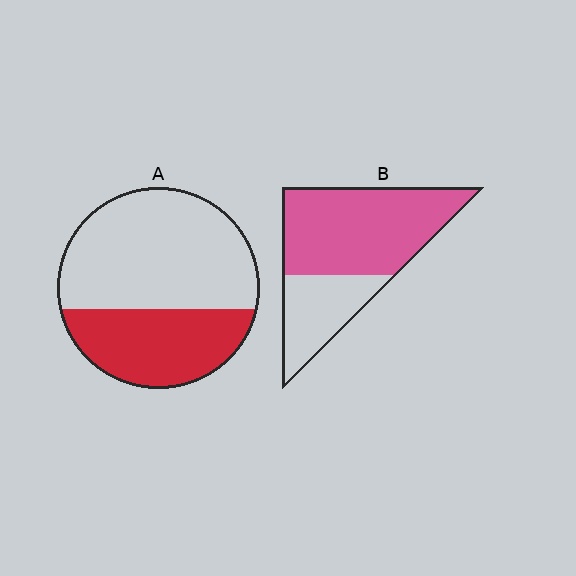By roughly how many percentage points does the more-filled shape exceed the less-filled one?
By roughly 30 percentage points (B over A).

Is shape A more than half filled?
No.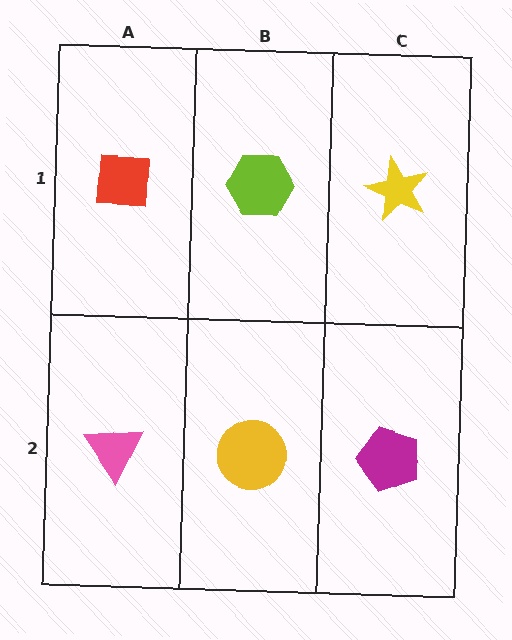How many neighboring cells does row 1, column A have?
2.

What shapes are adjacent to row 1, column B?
A yellow circle (row 2, column B), a red square (row 1, column A), a yellow star (row 1, column C).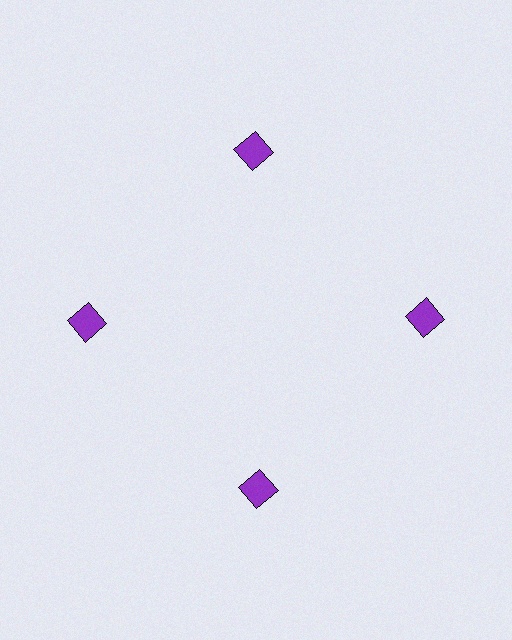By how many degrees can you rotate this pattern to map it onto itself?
The pattern maps onto itself every 90 degrees of rotation.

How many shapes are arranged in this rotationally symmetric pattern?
There are 4 shapes, arranged in 4 groups of 1.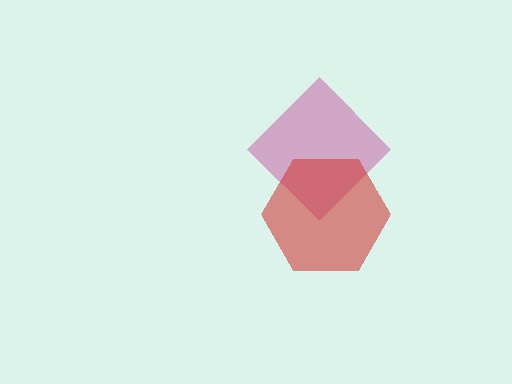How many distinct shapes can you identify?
There are 2 distinct shapes: a magenta diamond, a red hexagon.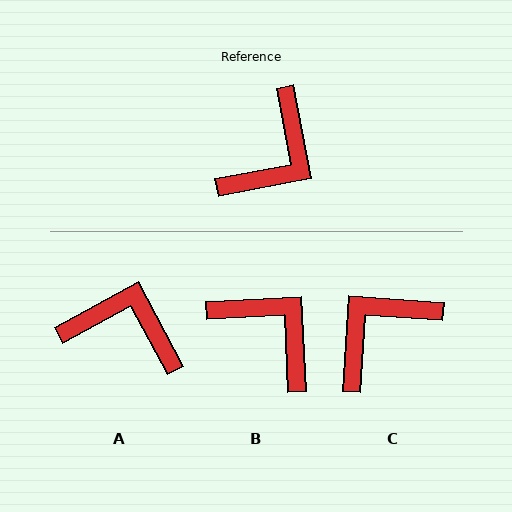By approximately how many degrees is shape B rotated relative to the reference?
Approximately 82 degrees counter-clockwise.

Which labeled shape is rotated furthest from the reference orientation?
C, about 165 degrees away.